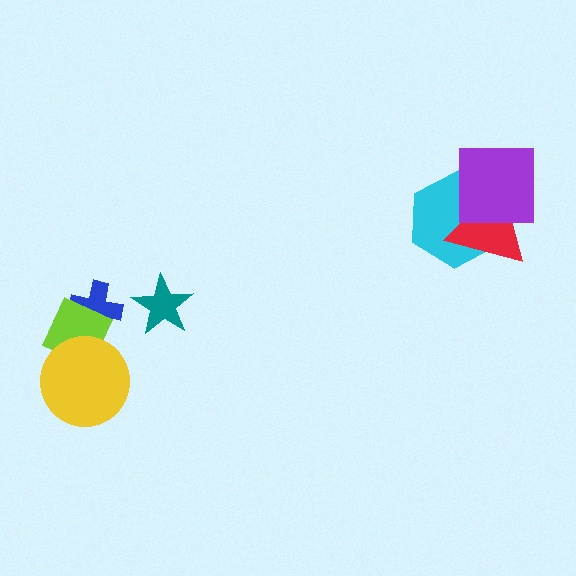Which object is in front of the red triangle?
The purple square is in front of the red triangle.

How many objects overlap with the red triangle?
2 objects overlap with the red triangle.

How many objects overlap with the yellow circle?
1 object overlaps with the yellow circle.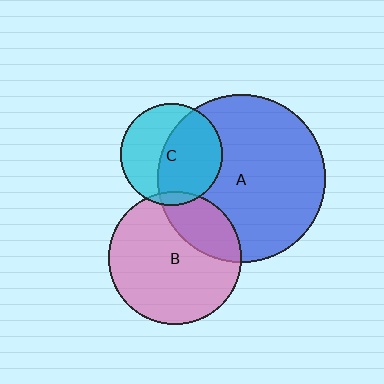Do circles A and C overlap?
Yes.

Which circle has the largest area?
Circle A (blue).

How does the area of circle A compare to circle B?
Approximately 1.6 times.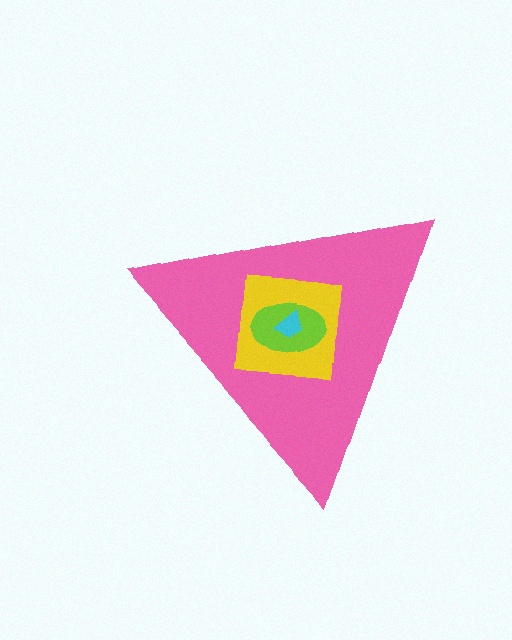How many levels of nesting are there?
4.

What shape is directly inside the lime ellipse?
The cyan trapezoid.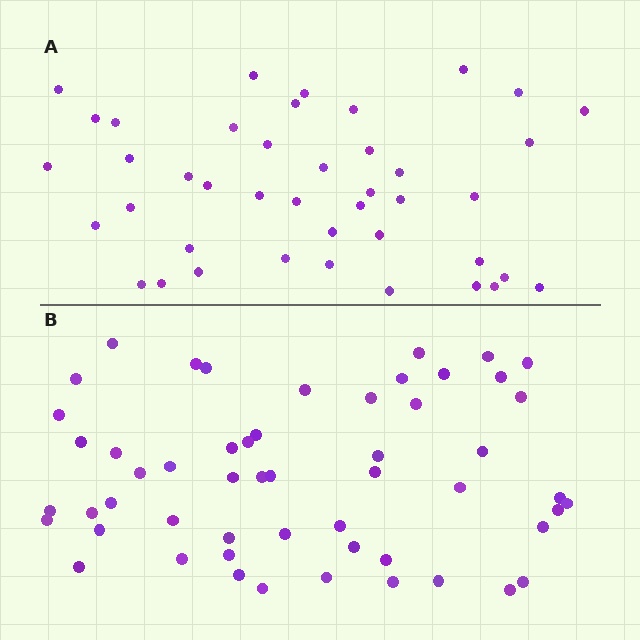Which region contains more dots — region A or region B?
Region B (the bottom region) has more dots.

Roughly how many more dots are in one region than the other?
Region B has roughly 12 or so more dots than region A.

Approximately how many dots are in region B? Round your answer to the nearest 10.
About 50 dots. (The exact count is 54, which rounds to 50.)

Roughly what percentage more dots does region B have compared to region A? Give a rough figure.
About 30% more.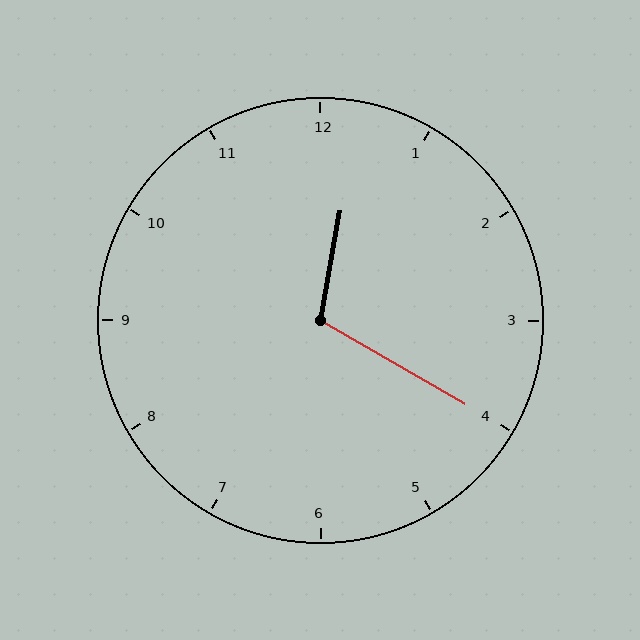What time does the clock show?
12:20.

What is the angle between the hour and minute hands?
Approximately 110 degrees.